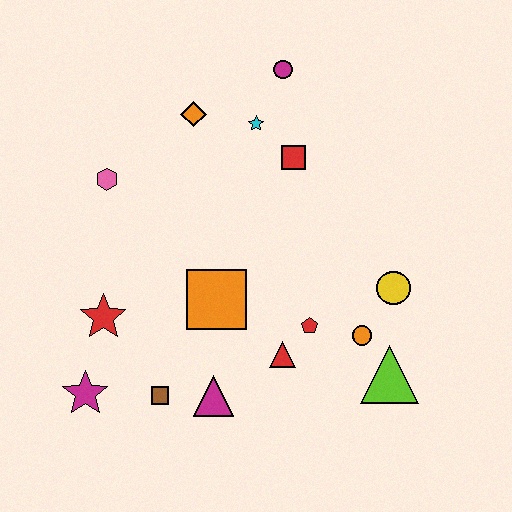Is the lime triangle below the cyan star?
Yes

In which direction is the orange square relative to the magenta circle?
The orange square is below the magenta circle.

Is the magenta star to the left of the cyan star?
Yes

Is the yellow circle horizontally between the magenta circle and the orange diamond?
No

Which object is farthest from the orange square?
The magenta circle is farthest from the orange square.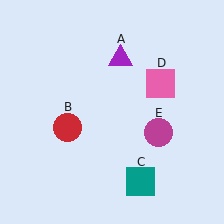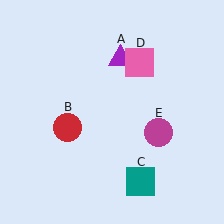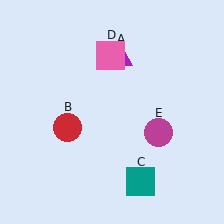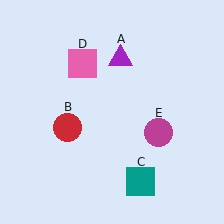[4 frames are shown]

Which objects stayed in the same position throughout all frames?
Purple triangle (object A) and red circle (object B) and teal square (object C) and magenta circle (object E) remained stationary.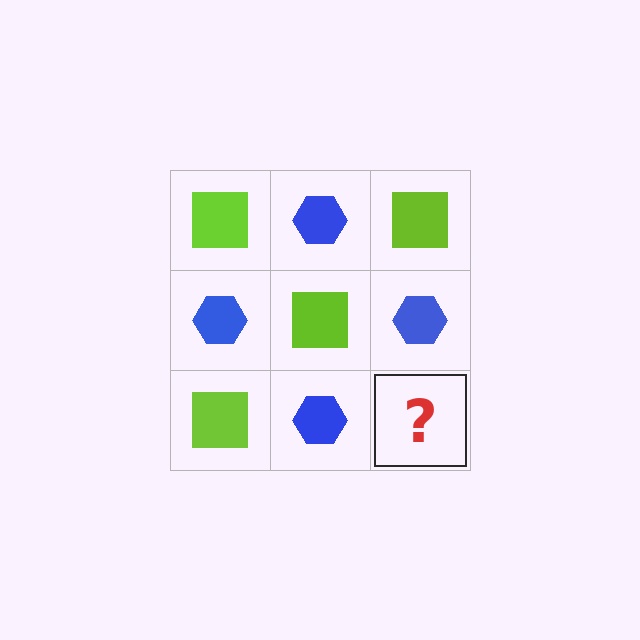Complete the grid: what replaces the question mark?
The question mark should be replaced with a lime square.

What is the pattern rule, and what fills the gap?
The rule is that it alternates lime square and blue hexagon in a checkerboard pattern. The gap should be filled with a lime square.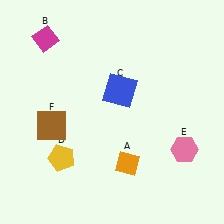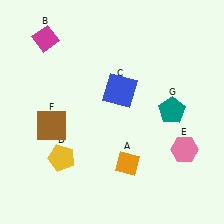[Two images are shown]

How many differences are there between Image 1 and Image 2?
There is 1 difference between the two images.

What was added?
A teal pentagon (G) was added in Image 2.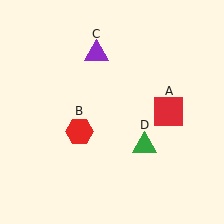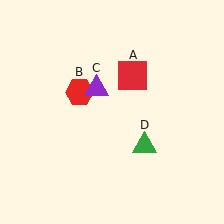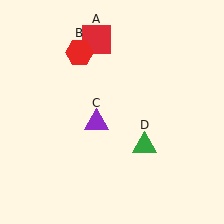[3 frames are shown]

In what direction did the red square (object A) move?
The red square (object A) moved up and to the left.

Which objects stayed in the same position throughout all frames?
Green triangle (object D) remained stationary.